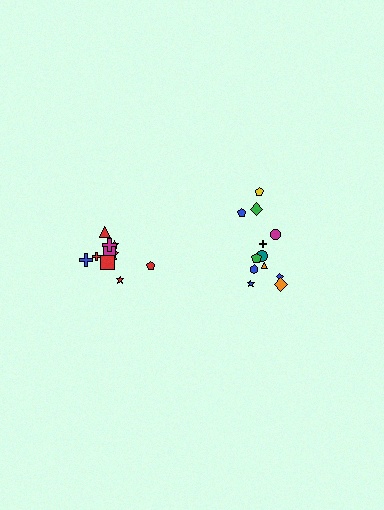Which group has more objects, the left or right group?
The right group.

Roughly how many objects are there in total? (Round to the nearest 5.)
Roughly 20 objects in total.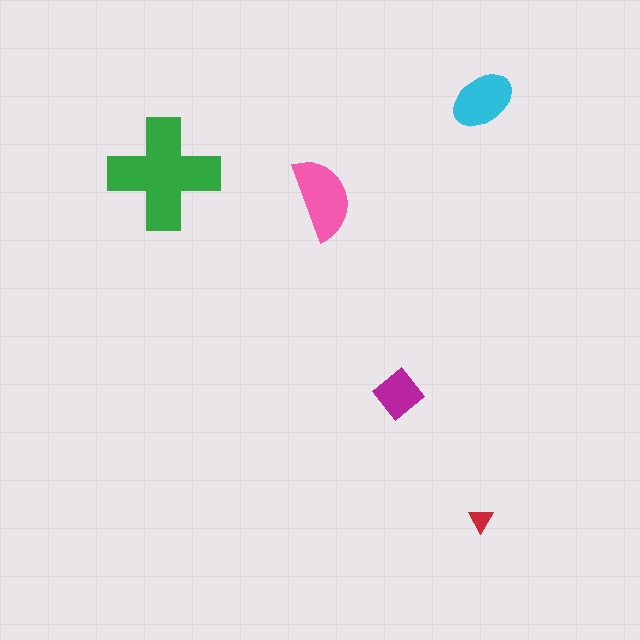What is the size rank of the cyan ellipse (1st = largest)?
3rd.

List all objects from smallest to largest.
The red triangle, the magenta diamond, the cyan ellipse, the pink semicircle, the green cross.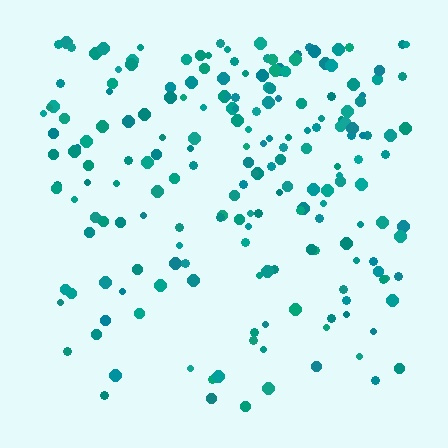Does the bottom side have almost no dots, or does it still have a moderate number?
Still a moderate number, just noticeably fewer than the top.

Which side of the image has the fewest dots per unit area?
The bottom.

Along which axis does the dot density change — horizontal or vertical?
Vertical.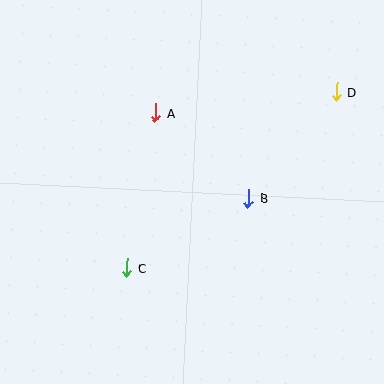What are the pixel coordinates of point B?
Point B is at (249, 198).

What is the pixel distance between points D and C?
The distance between D and C is 273 pixels.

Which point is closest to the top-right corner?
Point D is closest to the top-right corner.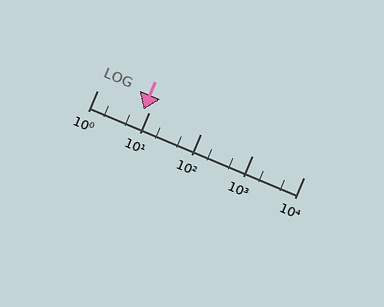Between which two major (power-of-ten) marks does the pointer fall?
The pointer is between 1 and 10.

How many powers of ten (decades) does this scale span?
The scale spans 4 decades, from 1 to 10000.